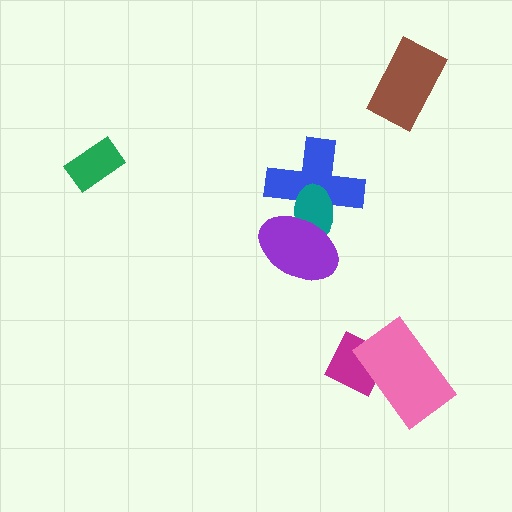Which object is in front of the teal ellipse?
The purple ellipse is in front of the teal ellipse.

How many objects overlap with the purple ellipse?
2 objects overlap with the purple ellipse.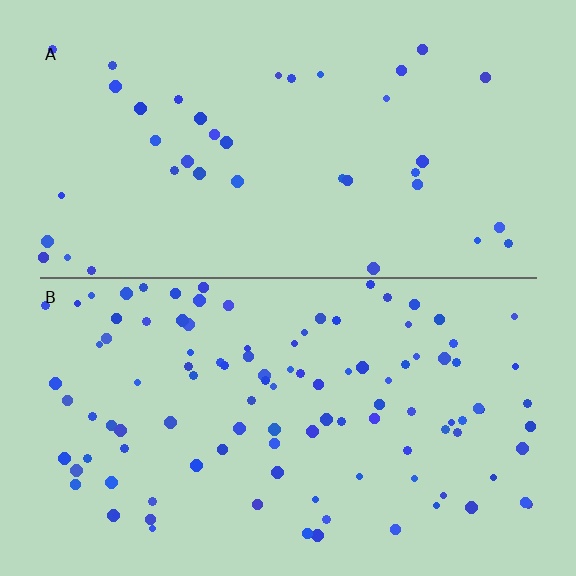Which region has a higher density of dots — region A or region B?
B (the bottom).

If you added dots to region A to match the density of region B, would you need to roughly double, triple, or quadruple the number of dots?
Approximately triple.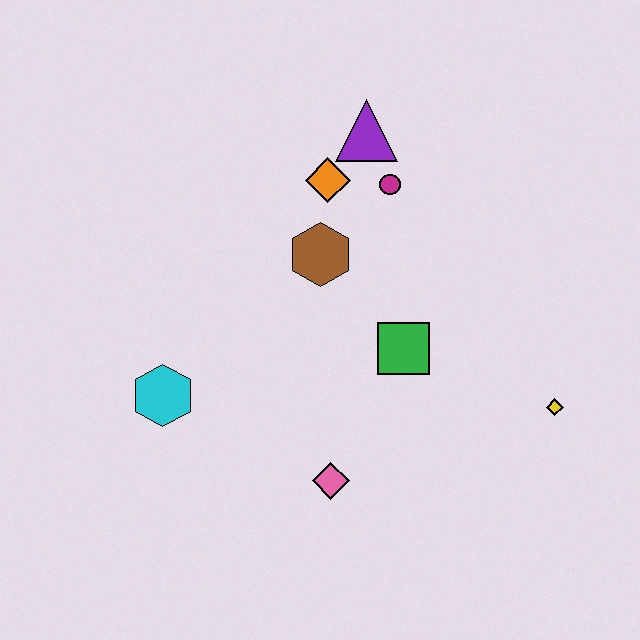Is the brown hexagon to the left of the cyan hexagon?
No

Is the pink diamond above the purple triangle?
No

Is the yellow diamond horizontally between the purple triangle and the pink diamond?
No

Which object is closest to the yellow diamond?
The green square is closest to the yellow diamond.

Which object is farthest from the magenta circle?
The cyan hexagon is farthest from the magenta circle.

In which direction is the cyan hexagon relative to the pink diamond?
The cyan hexagon is to the left of the pink diamond.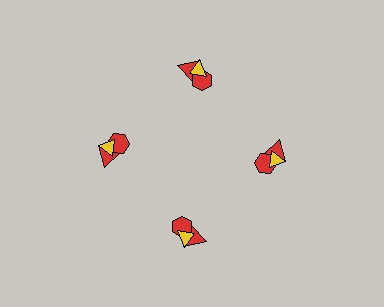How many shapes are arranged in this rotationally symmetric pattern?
There are 12 shapes, arranged in 4 groups of 3.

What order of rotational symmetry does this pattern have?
This pattern has 4-fold rotational symmetry.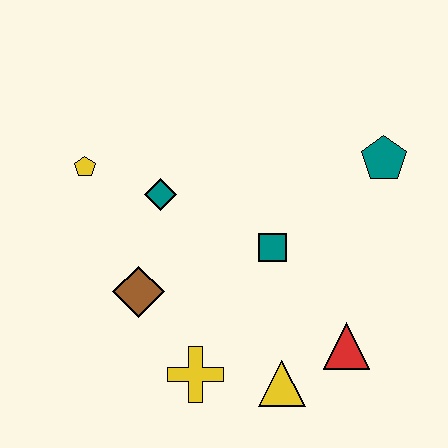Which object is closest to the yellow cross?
The yellow triangle is closest to the yellow cross.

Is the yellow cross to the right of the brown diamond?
Yes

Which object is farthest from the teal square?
The yellow pentagon is farthest from the teal square.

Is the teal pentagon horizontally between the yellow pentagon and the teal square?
No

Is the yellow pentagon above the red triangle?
Yes